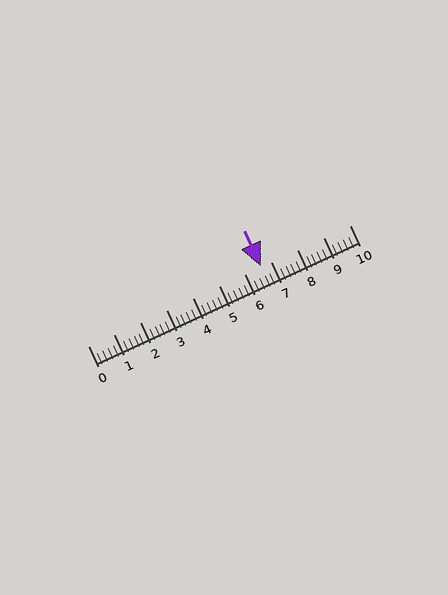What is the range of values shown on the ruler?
The ruler shows values from 0 to 10.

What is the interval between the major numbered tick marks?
The major tick marks are spaced 1 units apart.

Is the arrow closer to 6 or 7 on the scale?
The arrow is closer to 7.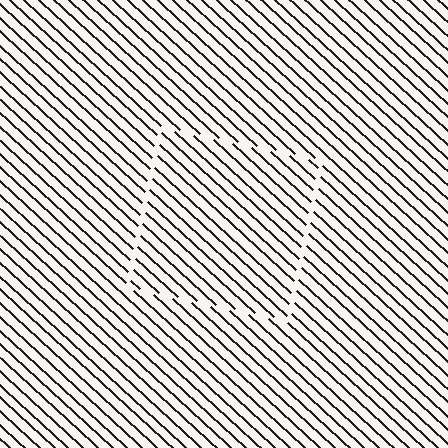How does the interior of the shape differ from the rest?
The interior of the shape contains the same grating, shifted by half a period — the contour is defined by the phase discontinuity where line-ends from the inner and outer gratings abut.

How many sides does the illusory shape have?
4 sides — the line-ends trace a square.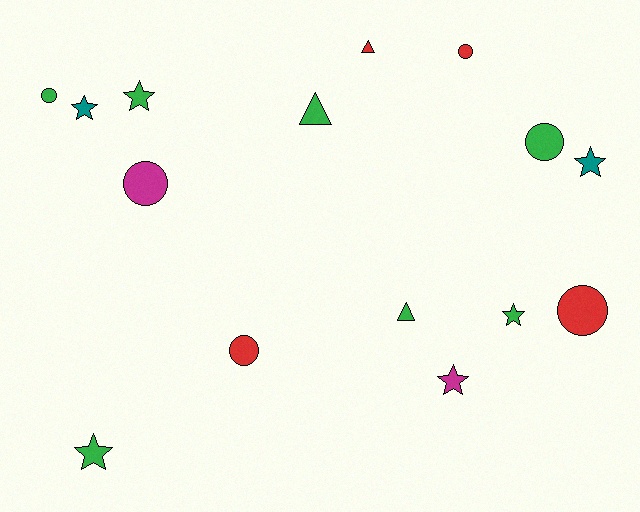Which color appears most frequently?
Green, with 7 objects.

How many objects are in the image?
There are 15 objects.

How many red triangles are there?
There is 1 red triangle.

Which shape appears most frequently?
Star, with 6 objects.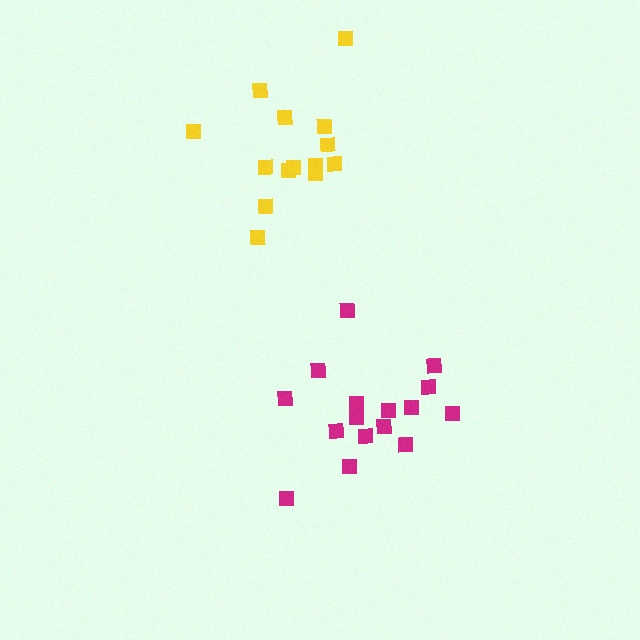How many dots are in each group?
Group 1: 16 dots, Group 2: 14 dots (30 total).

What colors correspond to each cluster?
The clusters are colored: magenta, yellow.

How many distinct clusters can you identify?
There are 2 distinct clusters.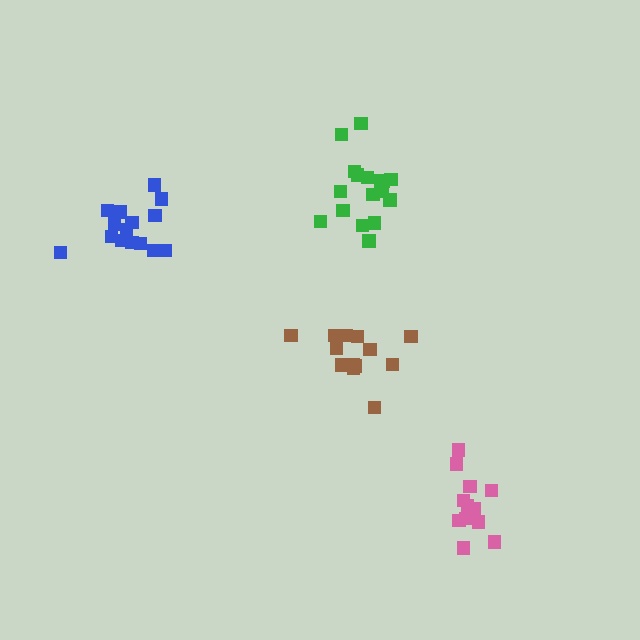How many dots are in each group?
Group 1: 13 dots, Group 2: 13 dots, Group 3: 16 dots, Group 4: 17 dots (59 total).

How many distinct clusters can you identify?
There are 4 distinct clusters.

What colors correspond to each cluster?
The clusters are colored: brown, pink, blue, green.